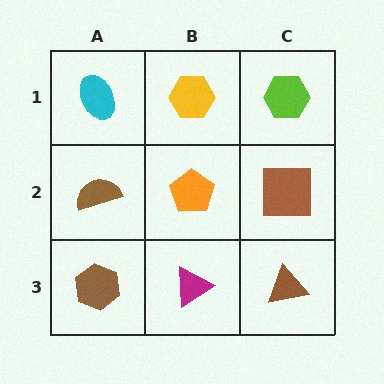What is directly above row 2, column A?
A cyan ellipse.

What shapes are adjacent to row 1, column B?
An orange pentagon (row 2, column B), a cyan ellipse (row 1, column A), a lime hexagon (row 1, column C).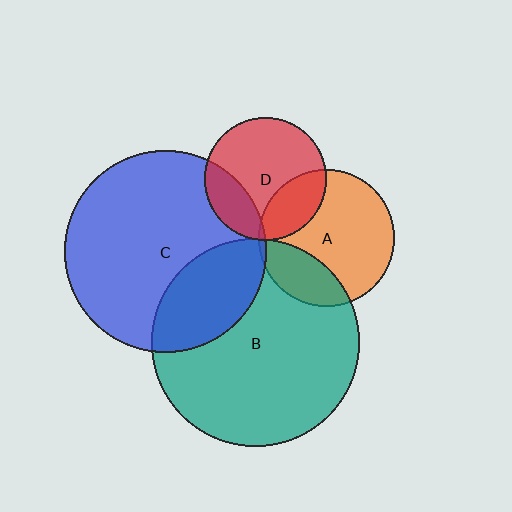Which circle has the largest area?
Circle B (teal).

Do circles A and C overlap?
Yes.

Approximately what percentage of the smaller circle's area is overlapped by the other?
Approximately 5%.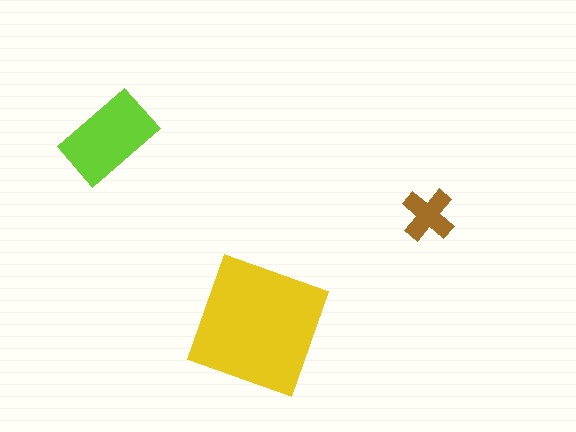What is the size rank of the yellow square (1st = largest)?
1st.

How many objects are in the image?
There are 3 objects in the image.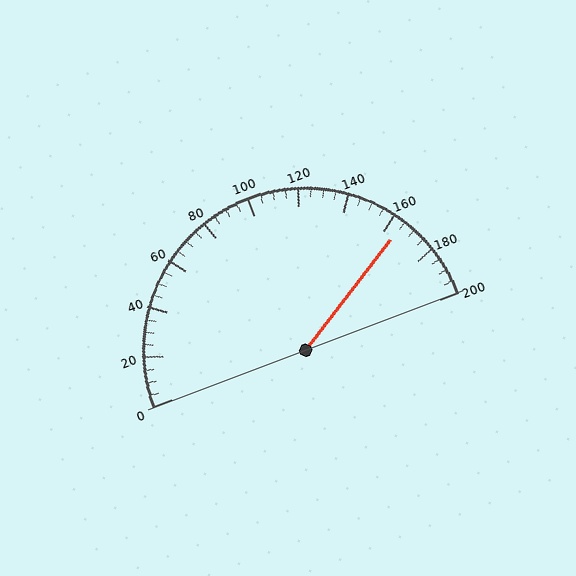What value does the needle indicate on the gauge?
The needle indicates approximately 165.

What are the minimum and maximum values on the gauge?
The gauge ranges from 0 to 200.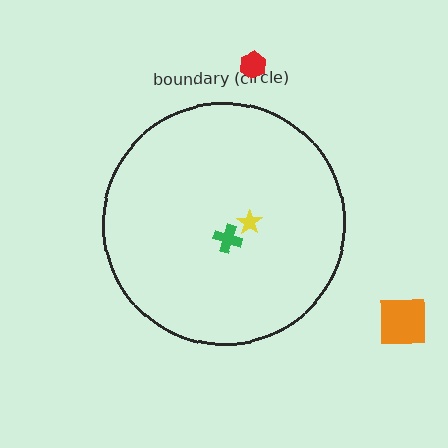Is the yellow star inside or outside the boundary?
Inside.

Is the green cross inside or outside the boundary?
Inside.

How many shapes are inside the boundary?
2 inside, 2 outside.